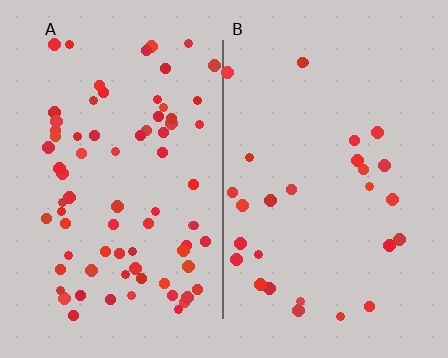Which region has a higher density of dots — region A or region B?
A (the left).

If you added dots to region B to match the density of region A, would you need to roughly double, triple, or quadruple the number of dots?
Approximately triple.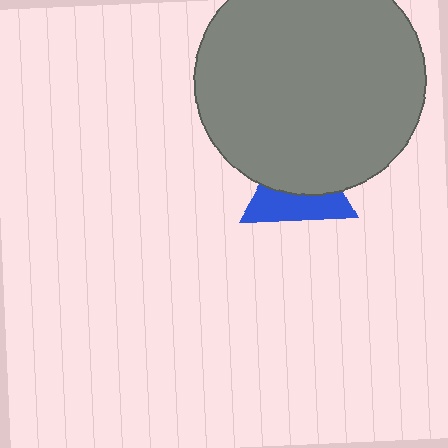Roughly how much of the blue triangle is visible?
About half of it is visible (roughly 46%).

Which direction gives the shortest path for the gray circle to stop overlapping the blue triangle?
Moving up gives the shortest separation.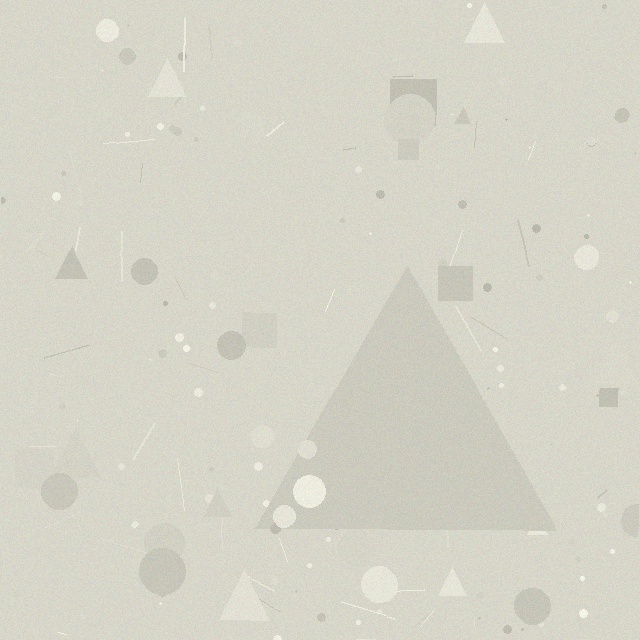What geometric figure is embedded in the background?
A triangle is embedded in the background.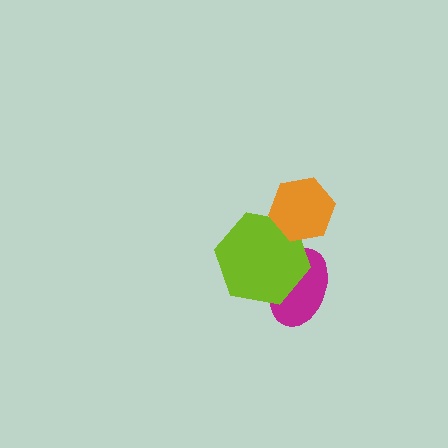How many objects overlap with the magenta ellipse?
1 object overlaps with the magenta ellipse.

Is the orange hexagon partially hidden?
No, no other shape covers it.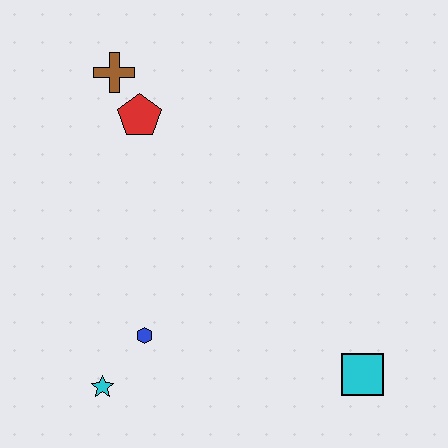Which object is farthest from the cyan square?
The brown cross is farthest from the cyan square.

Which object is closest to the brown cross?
The red pentagon is closest to the brown cross.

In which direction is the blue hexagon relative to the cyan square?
The blue hexagon is to the left of the cyan square.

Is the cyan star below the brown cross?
Yes